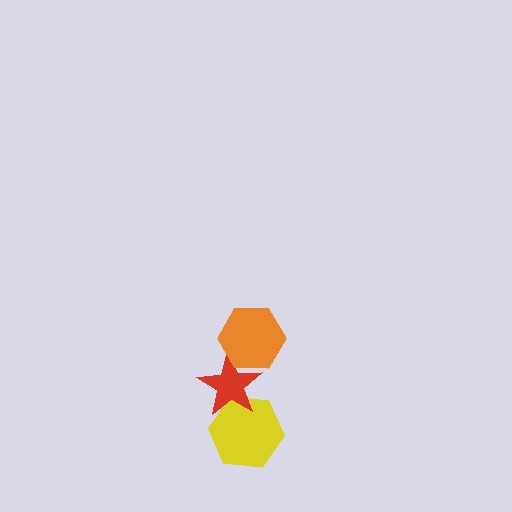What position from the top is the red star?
The red star is 2nd from the top.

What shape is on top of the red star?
The orange hexagon is on top of the red star.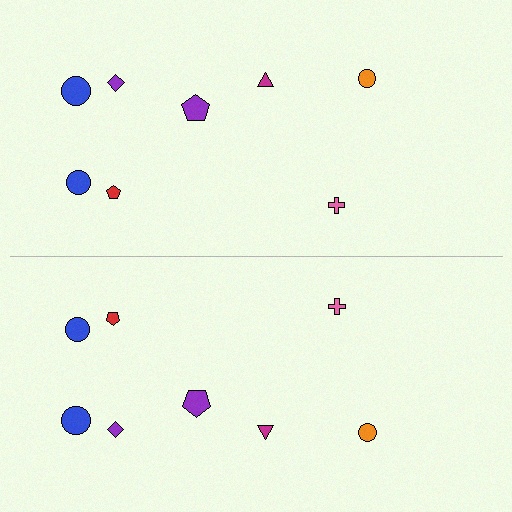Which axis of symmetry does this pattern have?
The pattern has a horizontal axis of symmetry running through the center of the image.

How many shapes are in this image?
There are 16 shapes in this image.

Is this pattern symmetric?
Yes, this pattern has bilateral (reflection) symmetry.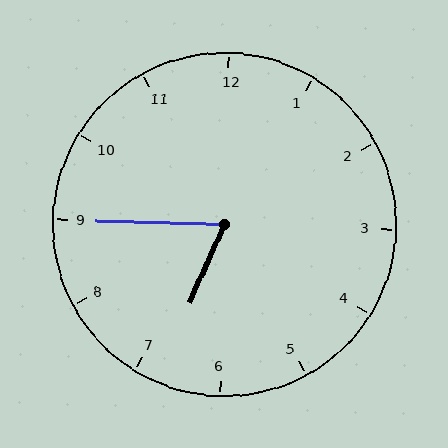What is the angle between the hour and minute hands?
Approximately 68 degrees.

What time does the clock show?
6:45.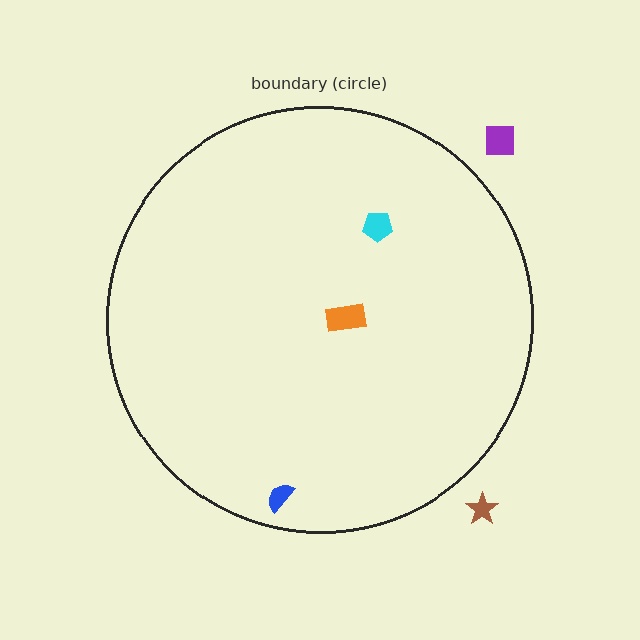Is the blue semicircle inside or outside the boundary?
Inside.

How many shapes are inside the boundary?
3 inside, 2 outside.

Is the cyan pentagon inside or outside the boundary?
Inside.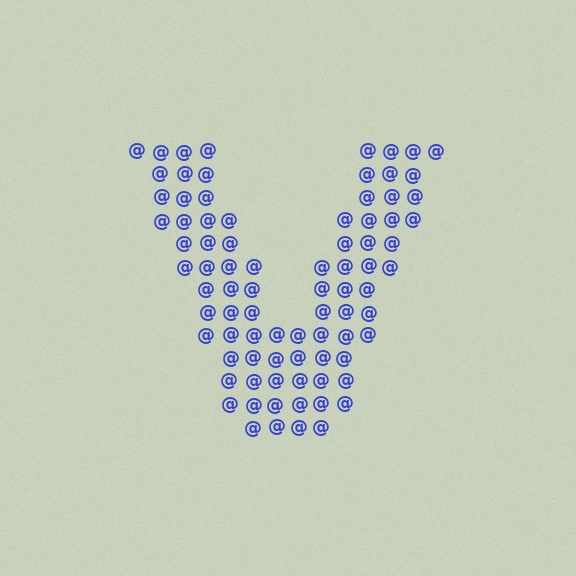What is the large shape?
The large shape is the letter V.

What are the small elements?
The small elements are at signs.